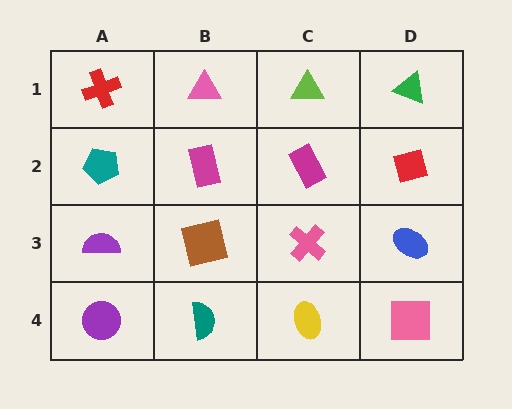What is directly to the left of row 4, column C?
A teal semicircle.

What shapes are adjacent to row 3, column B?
A magenta rectangle (row 2, column B), a teal semicircle (row 4, column B), a purple semicircle (row 3, column A), a pink cross (row 3, column C).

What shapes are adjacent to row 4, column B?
A brown square (row 3, column B), a purple circle (row 4, column A), a yellow ellipse (row 4, column C).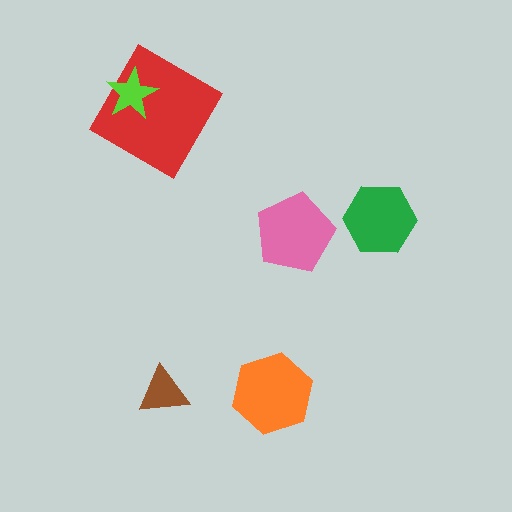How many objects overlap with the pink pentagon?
0 objects overlap with the pink pentagon.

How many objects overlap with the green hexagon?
0 objects overlap with the green hexagon.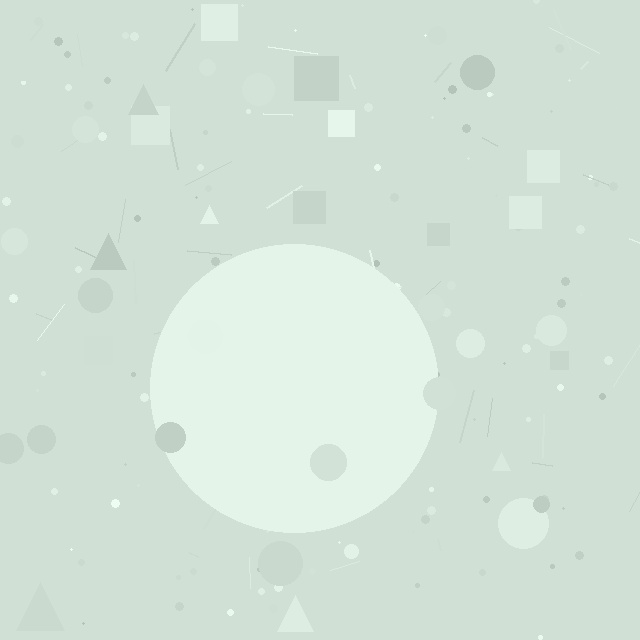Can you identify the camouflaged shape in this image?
The camouflaged shape is a circle.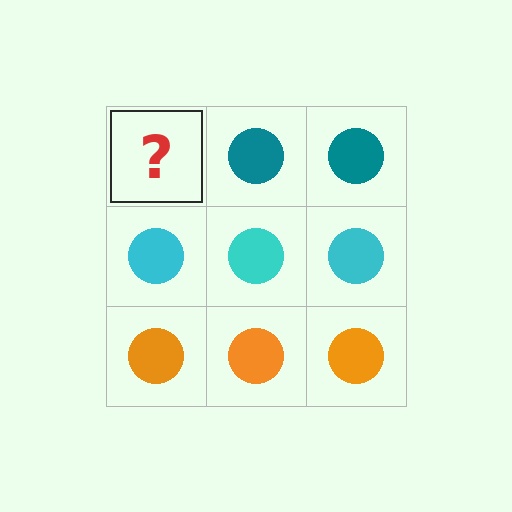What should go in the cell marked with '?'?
The missing cell should contain a teal circle.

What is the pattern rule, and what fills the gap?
The rule is that each row has a consistent color. The gap should be filled with a teal circle.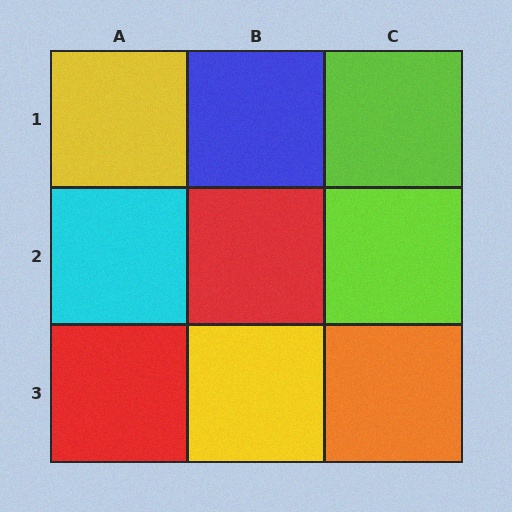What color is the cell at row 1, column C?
Lime.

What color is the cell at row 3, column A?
Red.